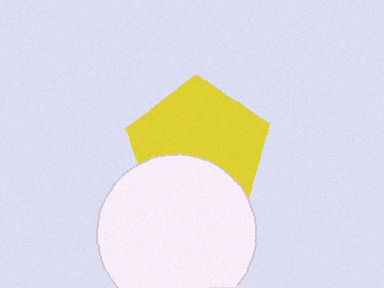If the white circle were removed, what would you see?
You would see the complete yellow pentagon.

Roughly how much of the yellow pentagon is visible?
About half of it is visible (roughly 64%).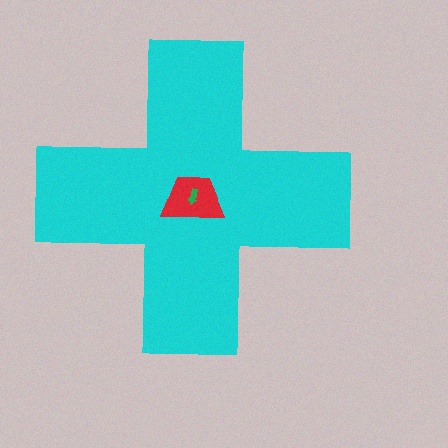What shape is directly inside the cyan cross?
The red trapezoid.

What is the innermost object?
The green arrow.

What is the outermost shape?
The cyan cross.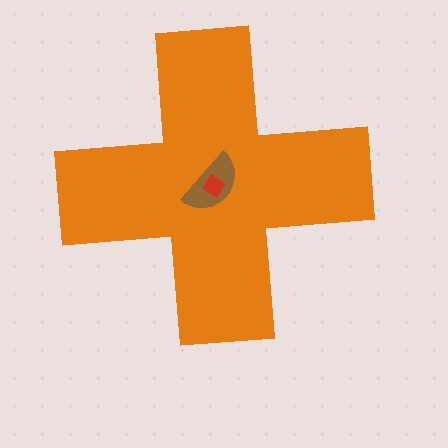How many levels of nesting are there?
3.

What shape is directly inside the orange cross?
The brown semicircle.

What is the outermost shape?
The orange cross.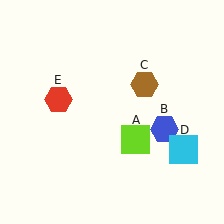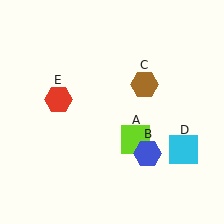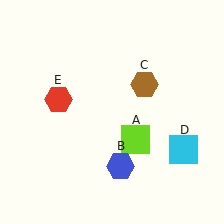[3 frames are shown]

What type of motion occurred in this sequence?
The blue hexagon (object B) rotated clockwise around the center of the scene.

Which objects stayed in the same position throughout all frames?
Lime square (object A) and brown hexagon (object C) and cyan square (object D) and red hexagon (object E) remained stationary.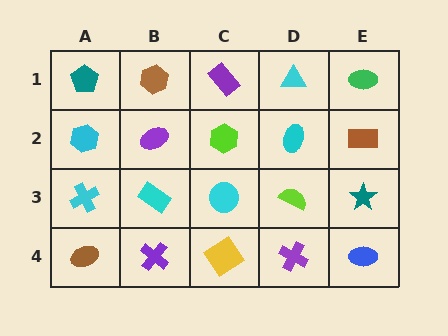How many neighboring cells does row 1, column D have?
3.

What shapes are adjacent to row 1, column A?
A cyan hexagon (row 2, column A), a brown hexagon (row 1, column B).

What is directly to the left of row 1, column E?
A cyan triangle.